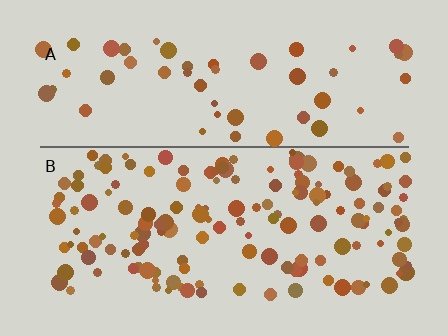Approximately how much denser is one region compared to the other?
Approximately 2.5× — region B over region A.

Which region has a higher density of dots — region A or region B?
B (the bottom).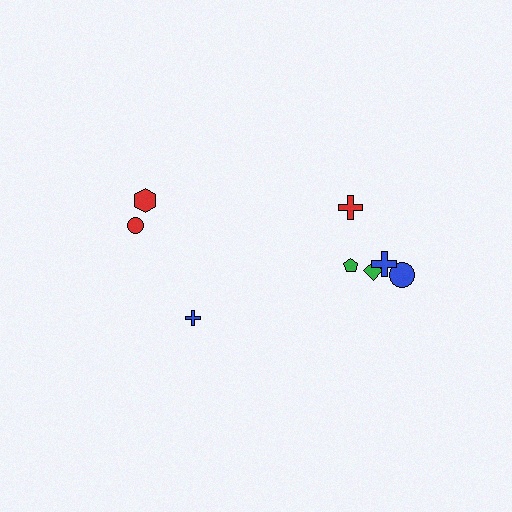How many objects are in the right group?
There are 5 objects.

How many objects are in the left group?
There are 3 objects.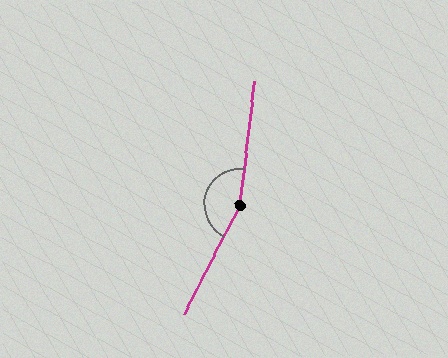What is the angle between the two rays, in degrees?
Approximately 160 degrees.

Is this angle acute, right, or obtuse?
It is obtuse.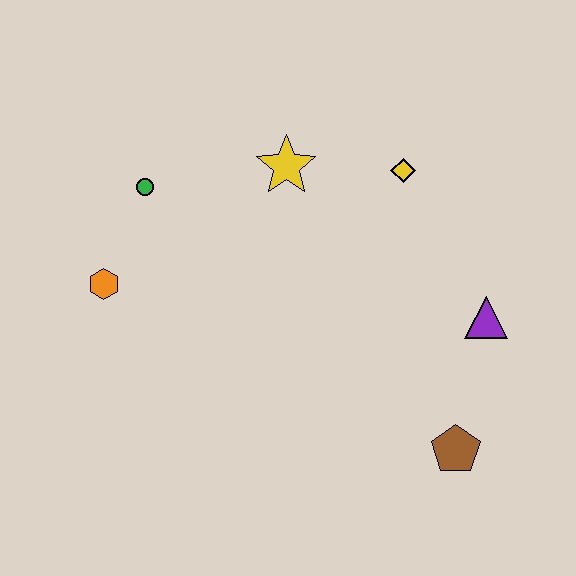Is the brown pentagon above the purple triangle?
No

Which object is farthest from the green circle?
The brown pentagon is farthest from the green circle.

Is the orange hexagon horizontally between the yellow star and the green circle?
No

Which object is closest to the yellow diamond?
The yellow star is closest to the yellow diamond.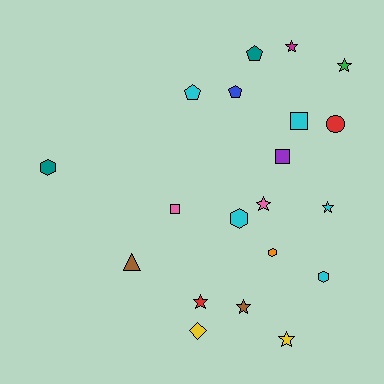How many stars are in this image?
There are 7 stars.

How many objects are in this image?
There are 20 objects.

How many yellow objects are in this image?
There are 2 yellow objects.